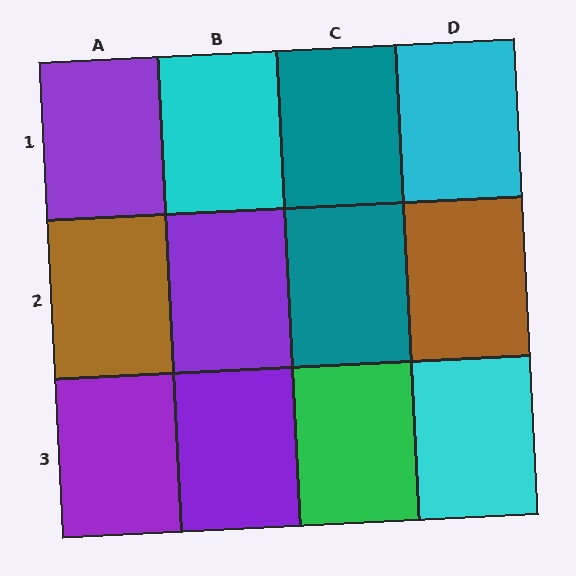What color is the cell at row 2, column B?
Purple.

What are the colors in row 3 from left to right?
Purple, purple, green, cyan.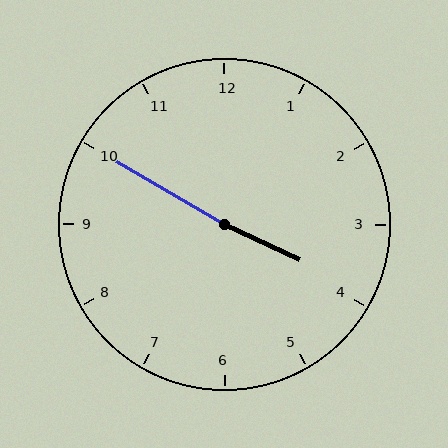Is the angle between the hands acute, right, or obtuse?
It is obtuse.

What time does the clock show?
3:50.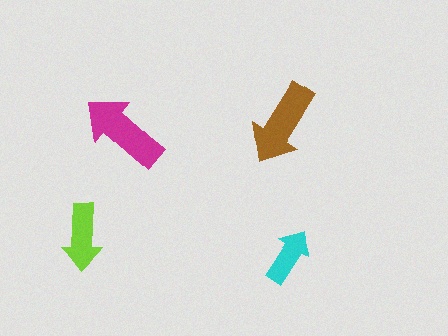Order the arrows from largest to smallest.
the magenta one, the brown one, the lime one, the cyan one.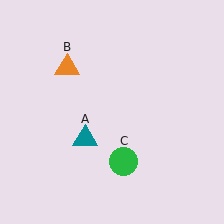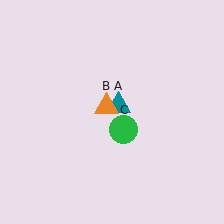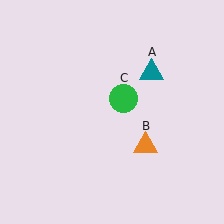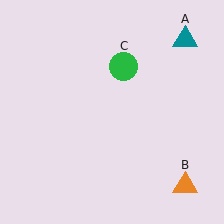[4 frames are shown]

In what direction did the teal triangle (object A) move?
The teal triangle (object A) moved up and to the right.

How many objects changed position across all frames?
3 objects changed position: teal triangle (object A), orange triangle (object B), green circle (object C).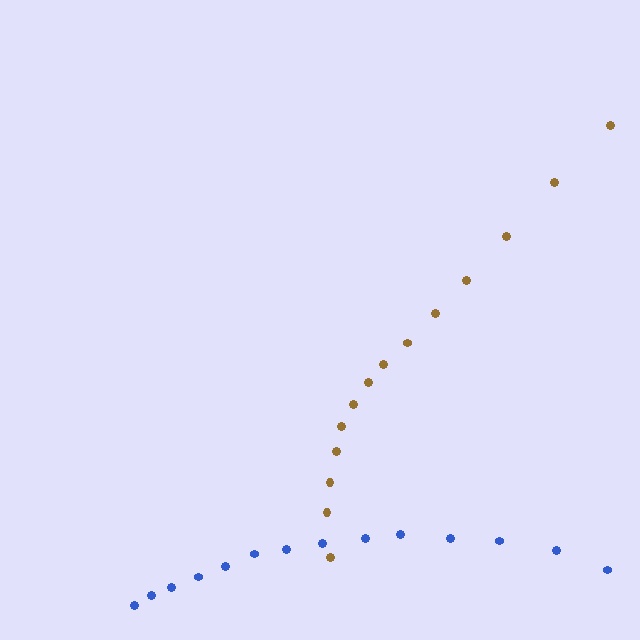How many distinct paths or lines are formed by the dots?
There are 2 distinct paths.